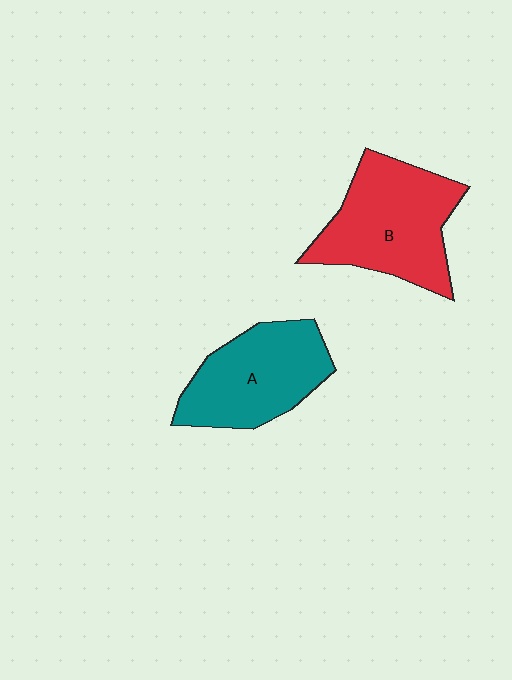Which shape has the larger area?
Shape B (red).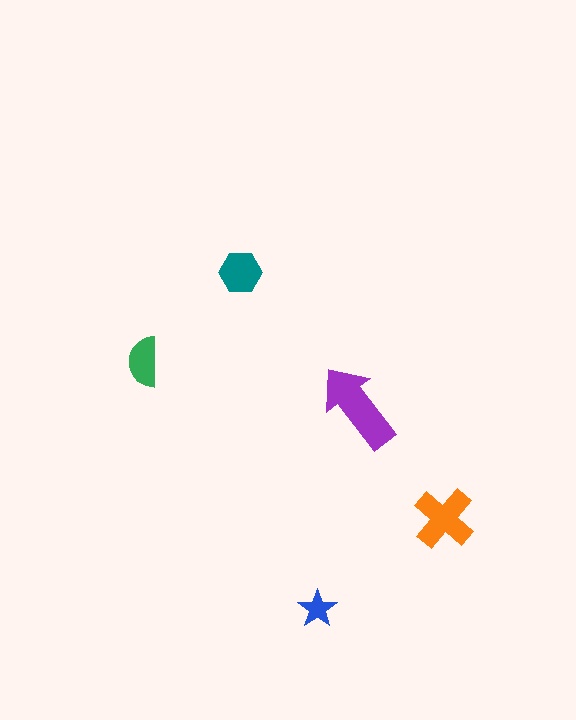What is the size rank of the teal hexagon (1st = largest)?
3rd.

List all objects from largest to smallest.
The purple arrow, the orange cross, the teal hexagon, the green semicircle, the blue star.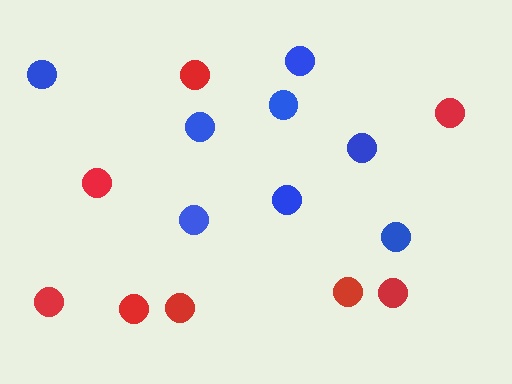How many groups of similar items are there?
There are 2 groups: one group of red circles (8) and one group of blue circles (8).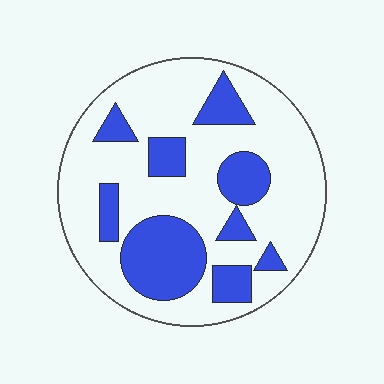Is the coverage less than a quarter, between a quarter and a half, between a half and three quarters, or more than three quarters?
Between a quarter and a half.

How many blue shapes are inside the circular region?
9.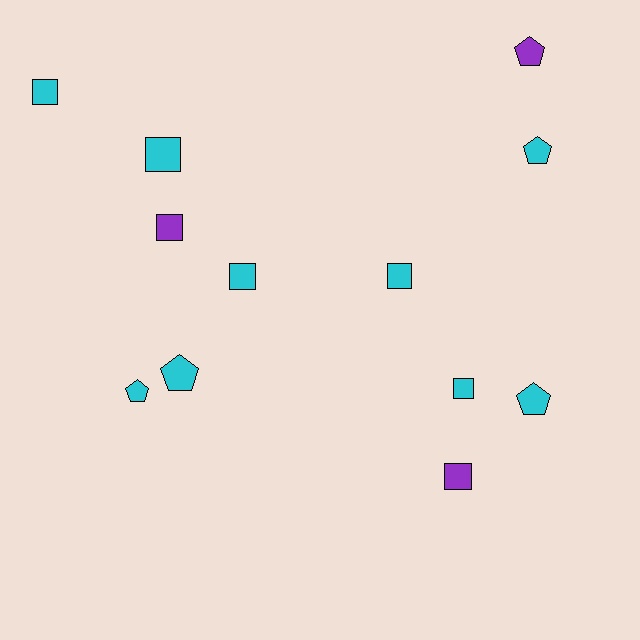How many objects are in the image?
There are 12 objects.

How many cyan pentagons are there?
There are 4 cyan pentagons.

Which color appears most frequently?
Cyan, with 9 objects.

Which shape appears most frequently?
Square, with 7 objects.